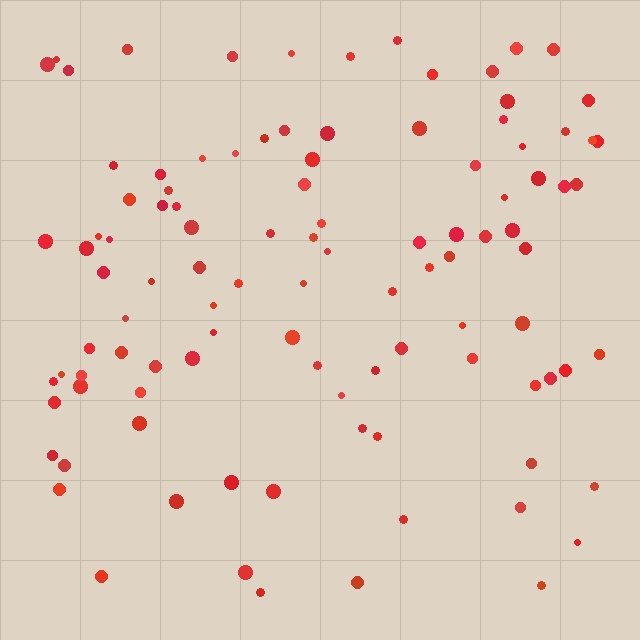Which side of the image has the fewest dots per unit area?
The bottom.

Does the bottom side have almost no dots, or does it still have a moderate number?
Still a moderate number, just noticeably fewer than the top.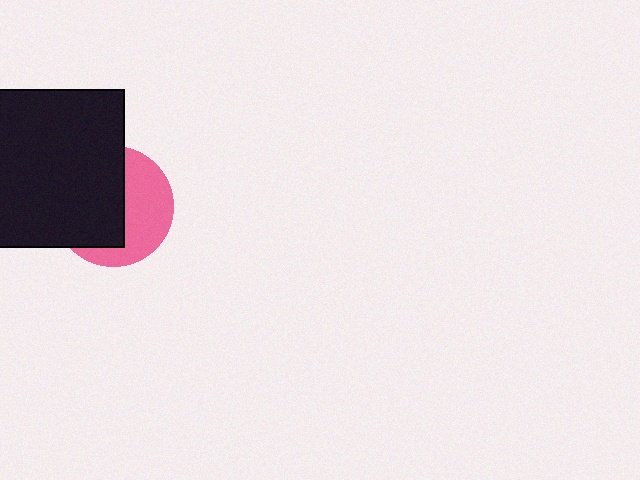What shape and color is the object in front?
The object in front is a black square.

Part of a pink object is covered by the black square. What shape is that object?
It is a circle.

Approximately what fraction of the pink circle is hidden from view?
Roughly 55% of the pink circle is hidden behind the black square.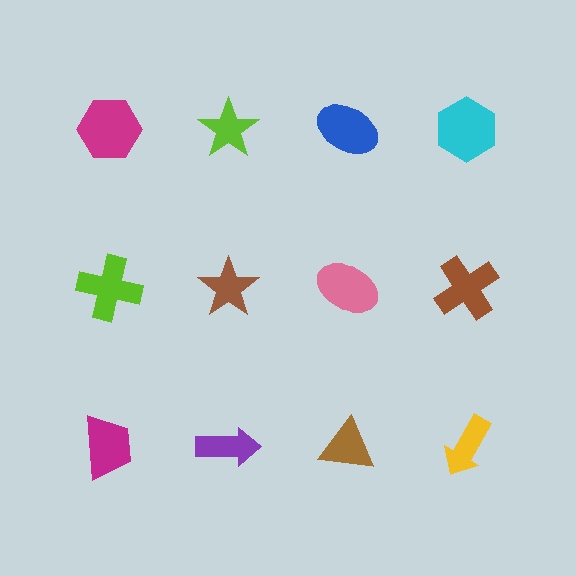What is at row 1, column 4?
A cyan hexagon.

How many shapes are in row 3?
4 shapes.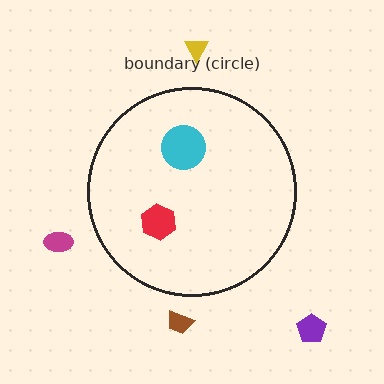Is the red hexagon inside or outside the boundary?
Inside.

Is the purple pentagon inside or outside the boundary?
Outside.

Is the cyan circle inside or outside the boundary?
Inside.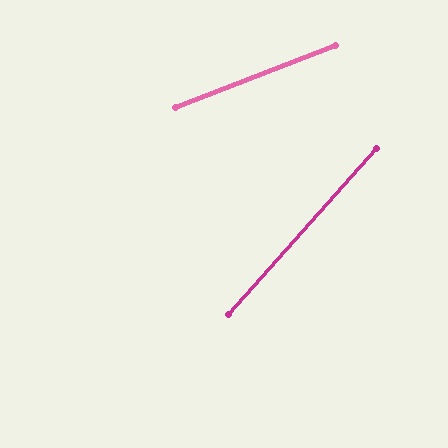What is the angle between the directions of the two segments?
Approximately 27 degrees.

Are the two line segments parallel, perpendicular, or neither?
Neither parallel nor perpendicular — they differ by about 27°.